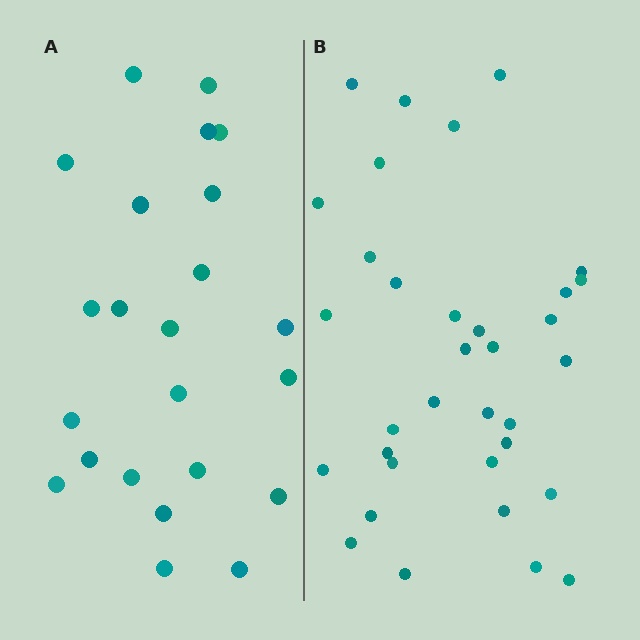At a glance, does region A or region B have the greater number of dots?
Region B (the right region) has more dots.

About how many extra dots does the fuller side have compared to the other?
Region B has roughly 12 or so more dots than region A.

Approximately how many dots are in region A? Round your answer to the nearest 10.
About 20 dots. (The exact count is 23, which rounds to 20.)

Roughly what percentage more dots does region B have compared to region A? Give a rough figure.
About 50% more.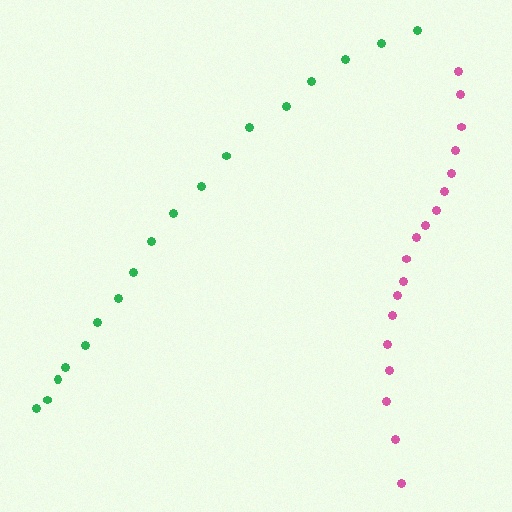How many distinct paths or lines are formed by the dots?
There are 2 distinct paths.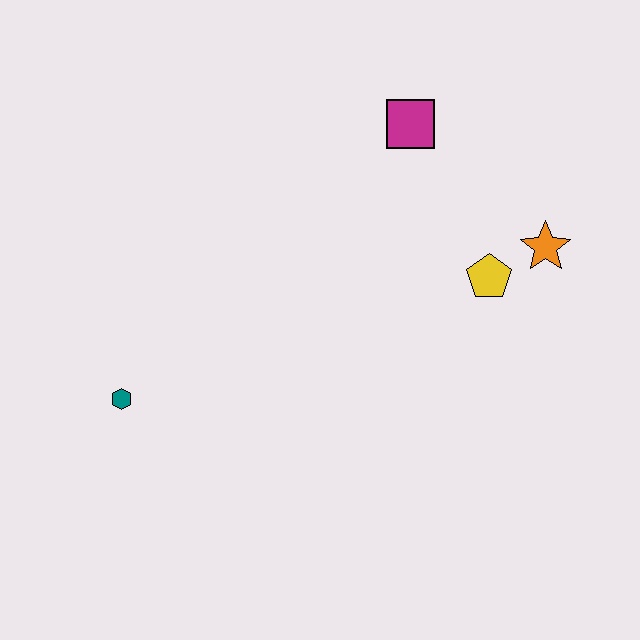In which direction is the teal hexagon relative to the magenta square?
The teal hexagon is to the left of the magenta square.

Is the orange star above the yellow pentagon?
Yes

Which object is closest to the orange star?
The yellow pentagon is closest to the orange star.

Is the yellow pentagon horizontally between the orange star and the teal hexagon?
Yes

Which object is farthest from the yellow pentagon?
The teal hexagon is farthest from the yellow pentagon.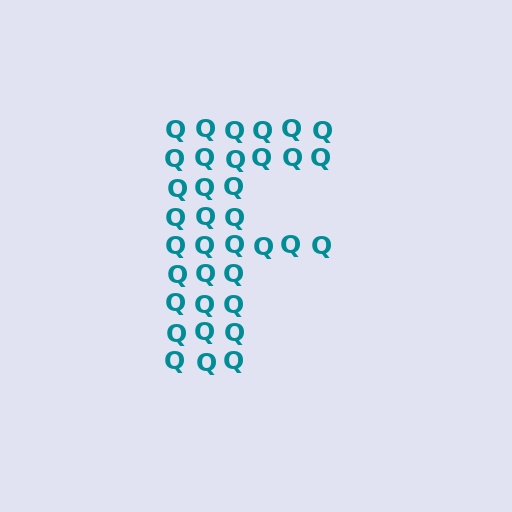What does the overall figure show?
The overall figure shows the letter F.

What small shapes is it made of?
It is made of small letter Q's.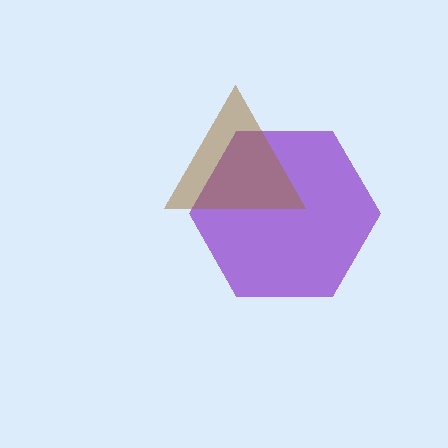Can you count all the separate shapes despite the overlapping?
Yes, there are 2 separate shapes.